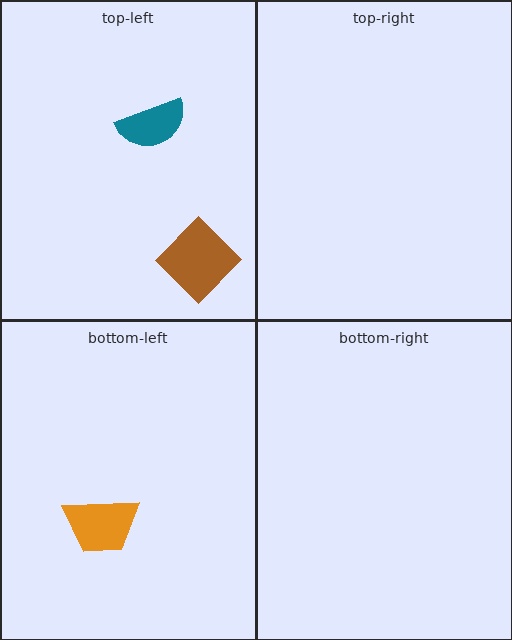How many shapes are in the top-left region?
2.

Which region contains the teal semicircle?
The top-left region.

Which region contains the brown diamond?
The top-left region.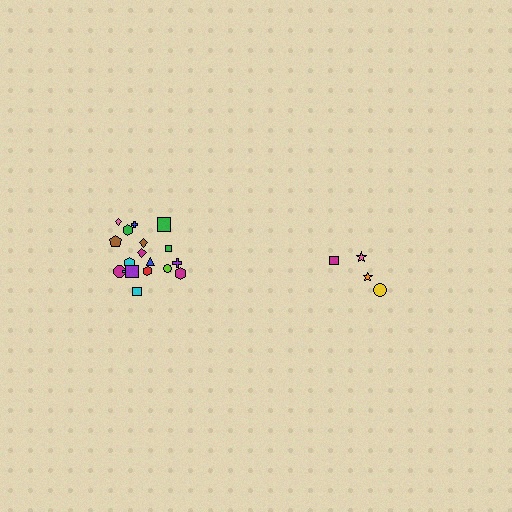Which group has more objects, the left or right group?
The left group.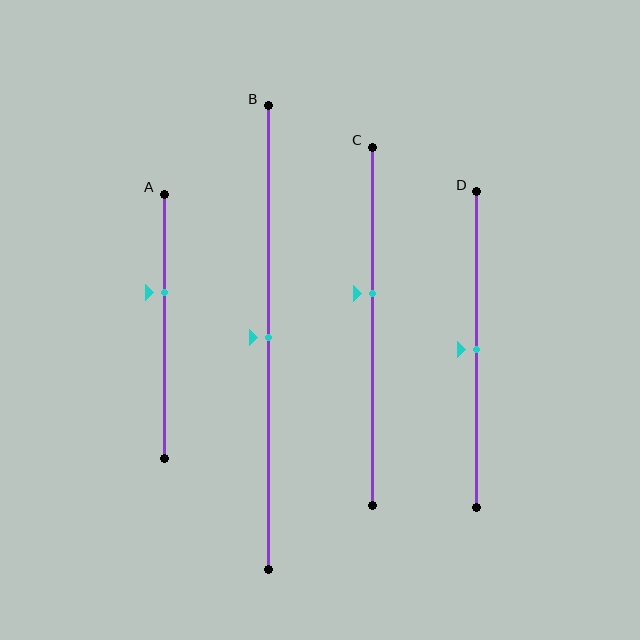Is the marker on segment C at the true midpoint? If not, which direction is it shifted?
No, the marker on segment C is shifted upward by about 9% of the segment length.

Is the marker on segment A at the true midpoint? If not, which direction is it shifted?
No, the marker on segment A is shifted upward by about 13% of the segment length.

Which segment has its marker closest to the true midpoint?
Segment B has its marker closest to the true midpoint.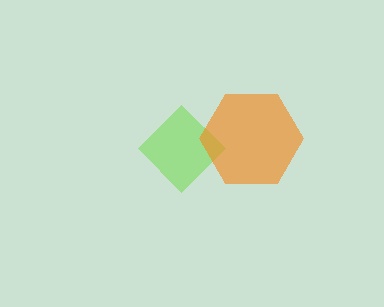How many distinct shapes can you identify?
There are 2 distinct shapes: a lime diamond, an orange hexagon.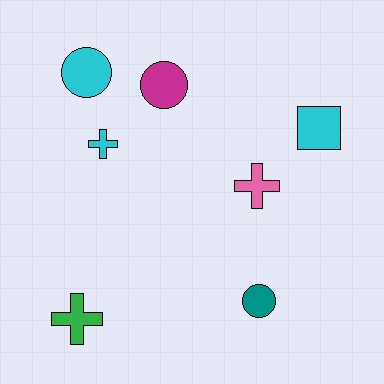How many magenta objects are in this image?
There is 1 magenta object.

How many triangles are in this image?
There are no triangles.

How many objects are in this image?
There are 7 objects.